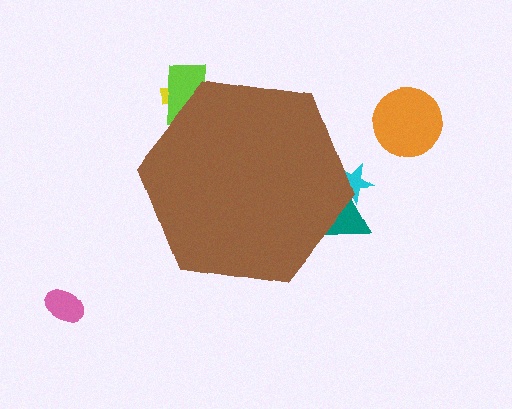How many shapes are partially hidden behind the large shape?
4 shapes are partially hidden.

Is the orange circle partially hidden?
No, the orange circle is fully visible.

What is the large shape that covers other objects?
A brown hexagon.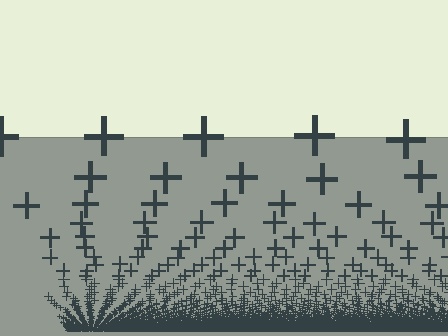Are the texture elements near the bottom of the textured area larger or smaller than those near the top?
Smaller. The gradient is inverted — elements near the bottom are smaller and denser.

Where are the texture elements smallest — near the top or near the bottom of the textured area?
Near the bottom.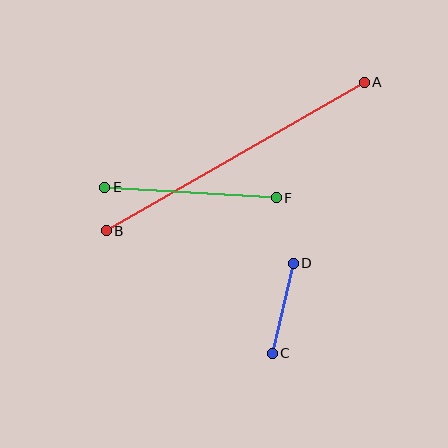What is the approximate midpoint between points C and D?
The midpoint is at approximately (283, 308) pixels.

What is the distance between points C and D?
The distance is approximately 92 pixels.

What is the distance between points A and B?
The distance is approximately 298 pixels.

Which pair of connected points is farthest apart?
Points A and B are farthest apart.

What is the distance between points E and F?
The distance is approximately 172 pixels.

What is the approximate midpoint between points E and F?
The midpoint is at approximately (190, 192) pixels.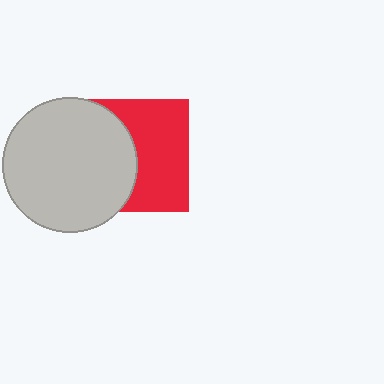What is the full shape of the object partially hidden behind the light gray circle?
The partially hidden object is a red square.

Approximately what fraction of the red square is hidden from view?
Roughly 46% of the red square is hidden behind the light gray circle.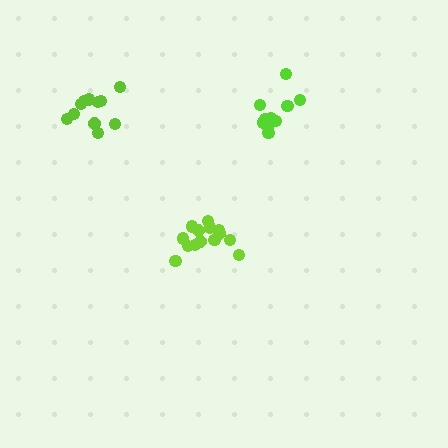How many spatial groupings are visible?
There are 3 spatial groupings.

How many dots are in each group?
Group 1: 14 dots, Group 2: 10 dots, Group 3: 11 dots (35 total).